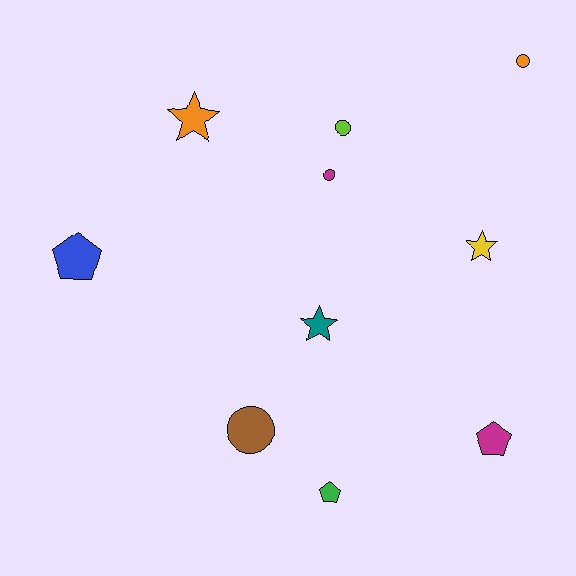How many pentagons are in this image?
There are 3 pentagons.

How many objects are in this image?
There are 10 objects.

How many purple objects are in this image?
There are no purple objects.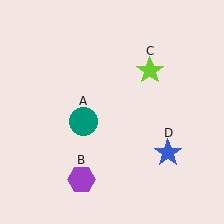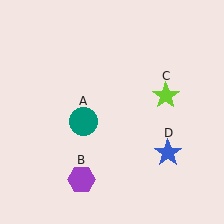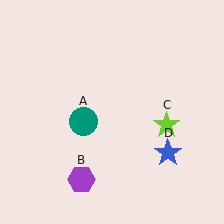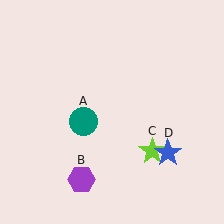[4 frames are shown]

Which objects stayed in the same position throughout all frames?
Teal circle (object A) and purple hexagon (object B) and blue star (object D) remained stationary.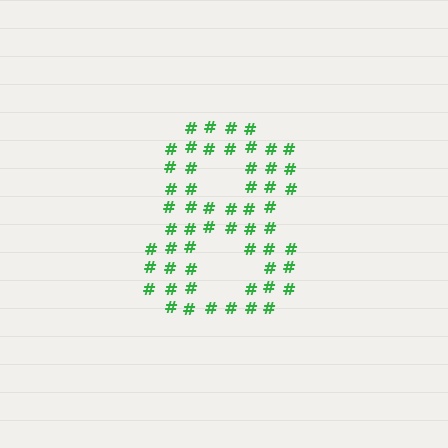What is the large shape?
The large shape is the digit 8.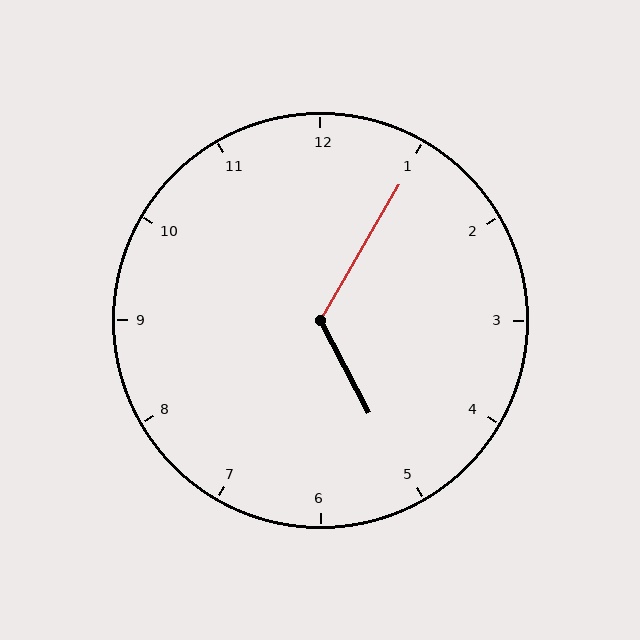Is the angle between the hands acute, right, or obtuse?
It is obtuse.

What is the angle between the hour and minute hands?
Approximately 122 degrees.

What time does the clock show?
5:05.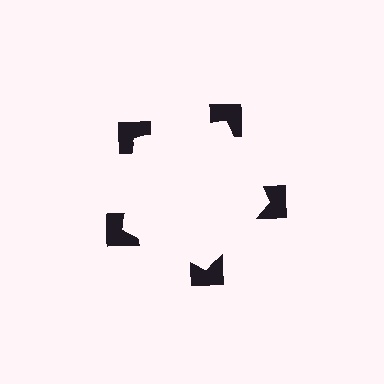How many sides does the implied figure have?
5 sides.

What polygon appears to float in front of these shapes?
An illusory pentagon — its edges are inferred from the aligned wedge cuts in the notched squares, not physically drawn.